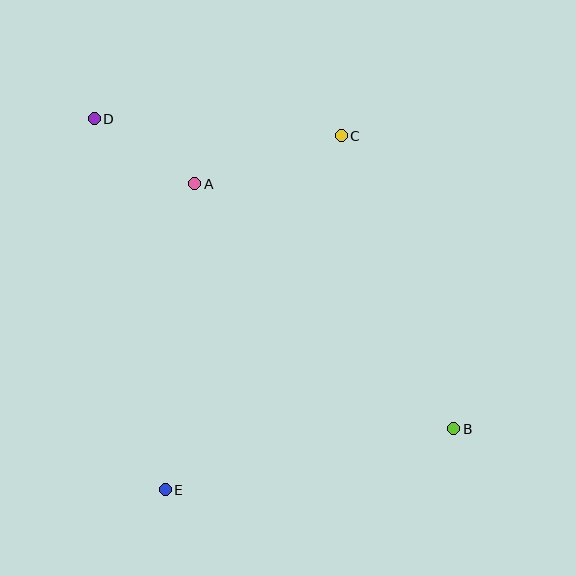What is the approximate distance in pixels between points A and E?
The distance between A and E is approximately 308 pixels.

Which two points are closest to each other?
Points A and D are closest to each other.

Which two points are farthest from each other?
Points B and D are farthest from each other.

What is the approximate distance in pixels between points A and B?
The distance between A and B is approximately 356 pixels.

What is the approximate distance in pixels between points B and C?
The distance between B and C is approximately 314 pixels.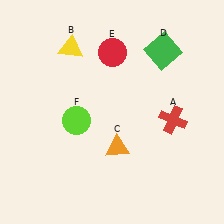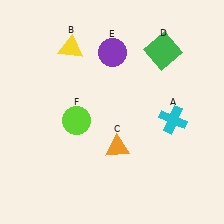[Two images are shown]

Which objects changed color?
A changed from red to cyan. E changed from red to purple.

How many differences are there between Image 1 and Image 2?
There are 2 differences between the two images.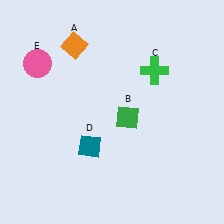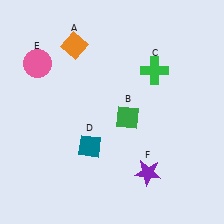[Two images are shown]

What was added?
A purple star (F) was added in Image 2.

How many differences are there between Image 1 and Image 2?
There is 1 difference between the two images.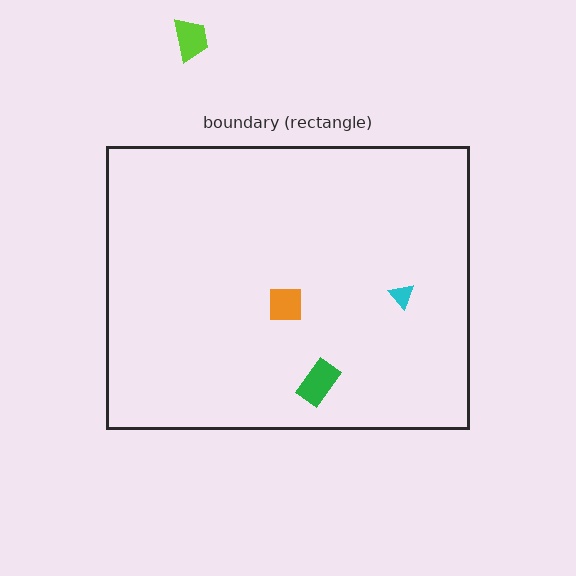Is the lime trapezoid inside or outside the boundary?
Outside.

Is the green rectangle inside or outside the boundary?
Inside.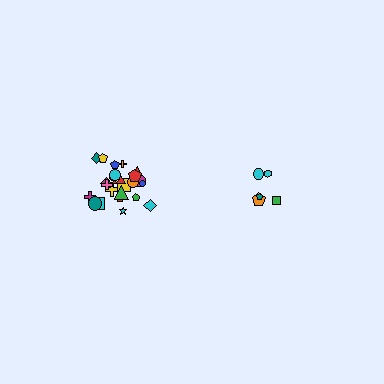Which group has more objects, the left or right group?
The left group.